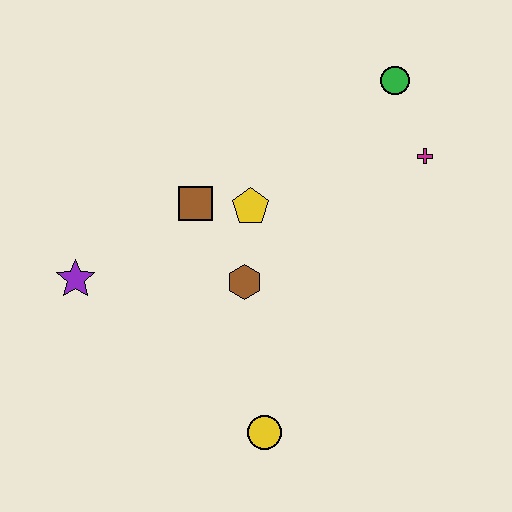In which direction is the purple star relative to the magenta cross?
The purple star is to the left of the magenta cross.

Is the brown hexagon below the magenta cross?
Yes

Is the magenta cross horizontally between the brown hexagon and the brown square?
No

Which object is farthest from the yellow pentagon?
The yellow circle is farthest from the yellow pentagon.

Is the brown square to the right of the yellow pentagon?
No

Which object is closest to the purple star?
The brown square is closest to the purple star.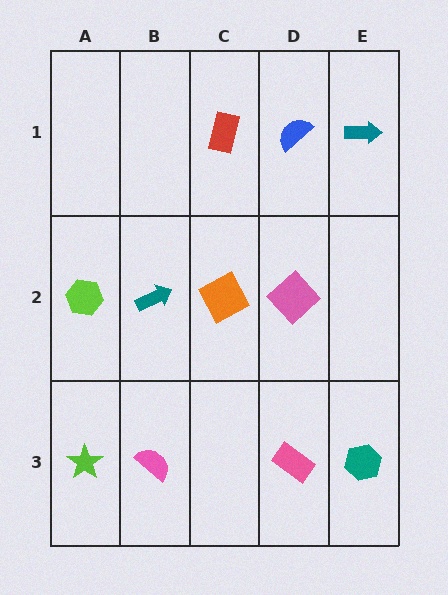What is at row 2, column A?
A lime hexagon.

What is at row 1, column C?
A red rectangle.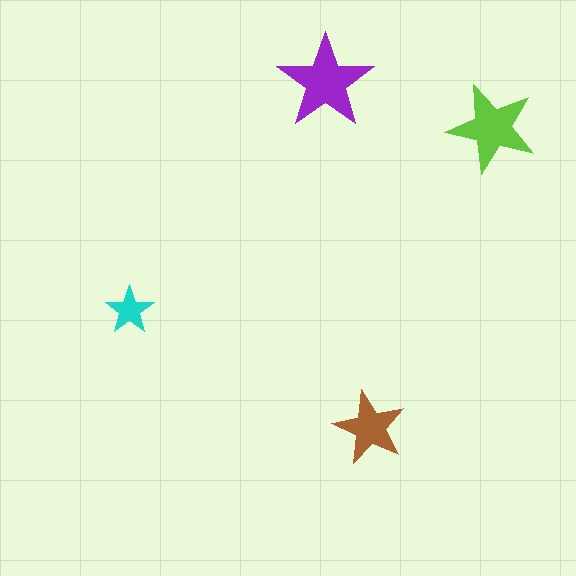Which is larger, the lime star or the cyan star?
The lime one.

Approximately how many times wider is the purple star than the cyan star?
About 2 times wider.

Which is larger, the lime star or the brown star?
The lime one.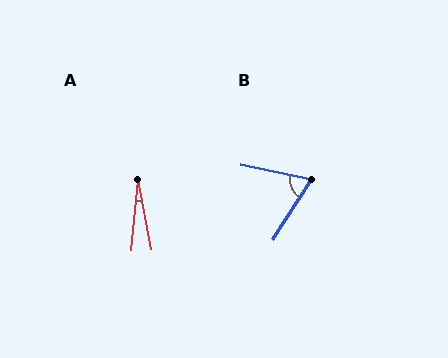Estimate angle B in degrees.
Approximately 69 degrees.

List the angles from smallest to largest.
A (16°), B (69°).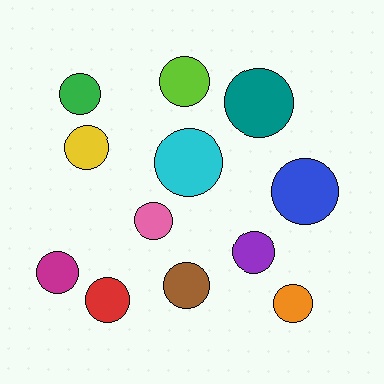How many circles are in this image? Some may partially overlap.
There are 12 circles.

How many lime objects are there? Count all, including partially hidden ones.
There is 1 lime object.